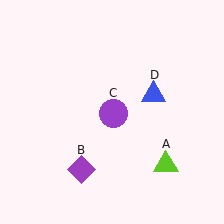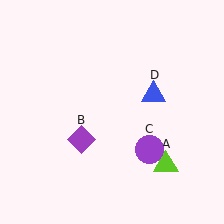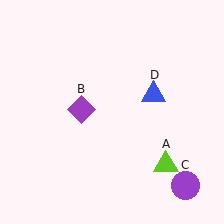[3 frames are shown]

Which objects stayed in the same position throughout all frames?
Lime triangle (object A) and blue triangle (object D) remained stationary.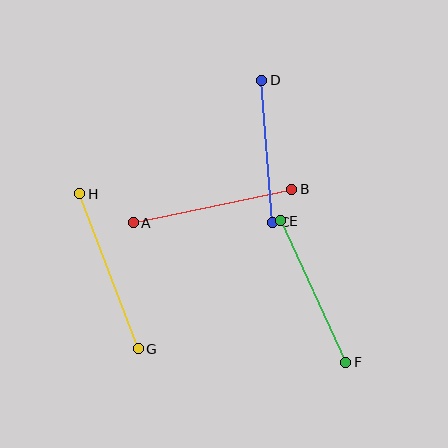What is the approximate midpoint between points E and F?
The midpoint is at approximately (313, 291) pixels.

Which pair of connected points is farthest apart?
Points G and H are farthest apart.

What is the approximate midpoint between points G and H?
The midpoint is at approximately (109, 271) pixels.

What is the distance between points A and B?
The distance is approximately 162 pixels.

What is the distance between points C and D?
The distance is approximately 142 pixels.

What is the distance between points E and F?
The distance is approximately 156 pixels.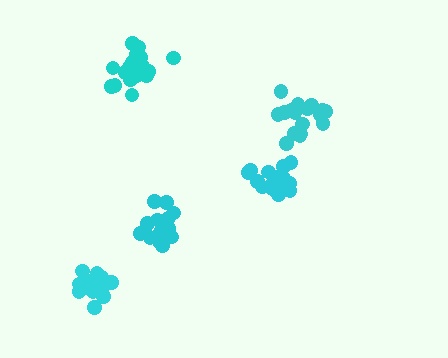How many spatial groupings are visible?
There are 5 spatial groupings.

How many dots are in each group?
Group 1: 16 dots, Group 2: 15 dots, Group 3: 15 dots, Group 4: 19 dots, Group 5: 19 dots (84 total).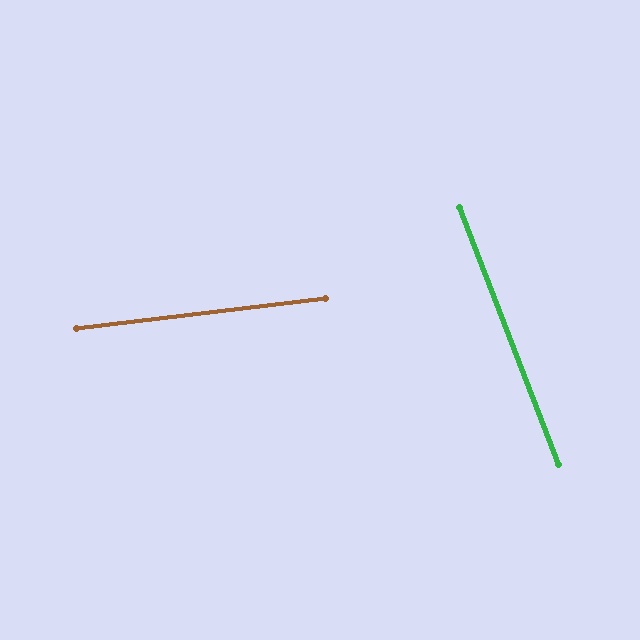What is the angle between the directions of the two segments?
Approximately 76 degrees.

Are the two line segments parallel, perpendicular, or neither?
Neither parallel nor perpendicular — they differ by about 76°.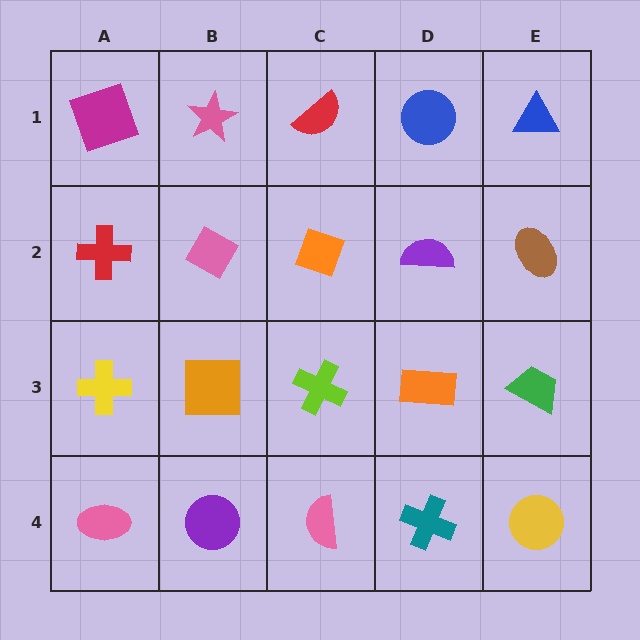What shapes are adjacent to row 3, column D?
A purple semicircle (row 2, column D), a teal cross (row 4, column D), a lime cross (row 3, column C), a green trapezoid (row 3, column E).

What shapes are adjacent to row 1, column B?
A pink diamond (row 2, column B), a magenta square (row 1, column A), a red semicircle (row 1, column C).